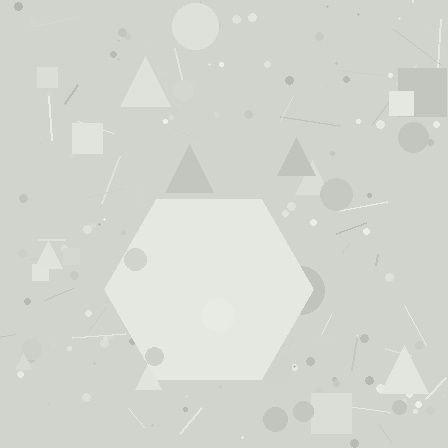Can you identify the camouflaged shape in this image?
The camouflaged shape is a hexagon.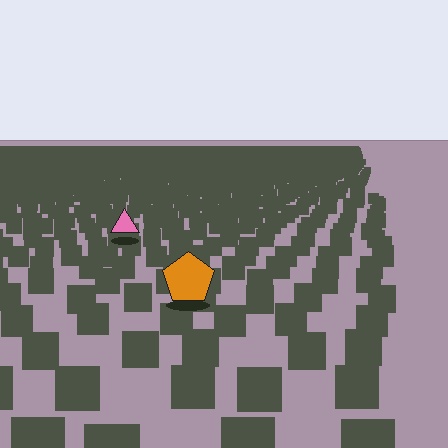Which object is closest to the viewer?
The orange pentagon is closest. The texture marks near it are larger and more spread out.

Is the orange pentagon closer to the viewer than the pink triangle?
Yes. The orange pentagon is closer — you can tell from the texture gradient: the ground texture is coarser near it.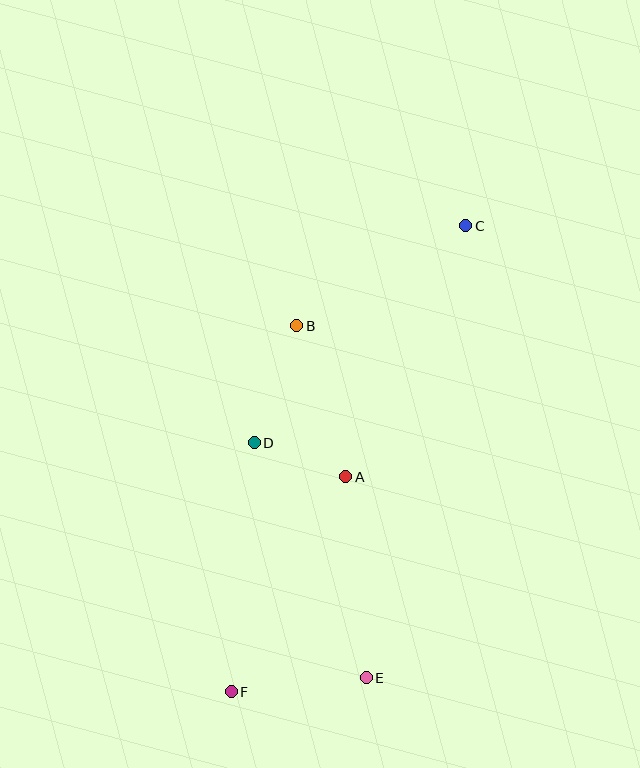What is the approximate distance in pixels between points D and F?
The distance between D and F is approximately 250 pixels.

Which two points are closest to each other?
Points A and D are closest to each other.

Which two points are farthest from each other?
Points C and F are farthest from each other.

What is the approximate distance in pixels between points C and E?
The distance between C and E is approximately 462 pixels.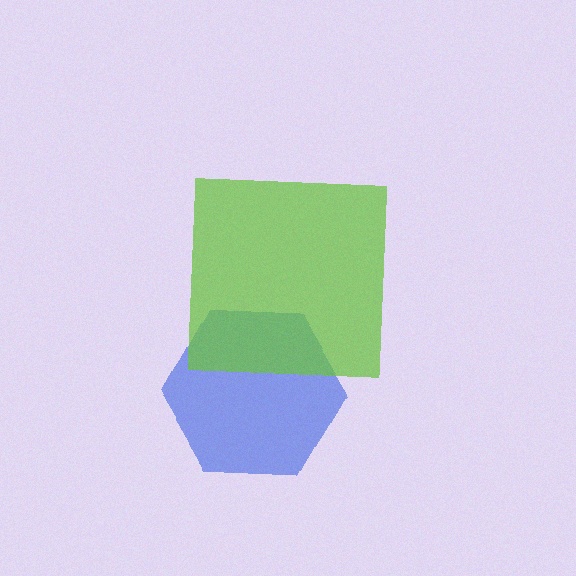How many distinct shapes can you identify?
There are 2 distinct shapes: a blue hexagon, a lime square.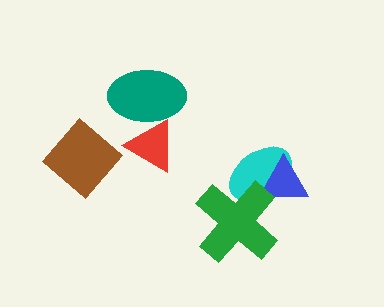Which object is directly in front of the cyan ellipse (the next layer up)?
The blue triangle is directly in front of the cyan ellipse.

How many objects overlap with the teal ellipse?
1 object overlaps with the teal ellipse.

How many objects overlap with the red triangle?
1 object overlaps with the red triangle.